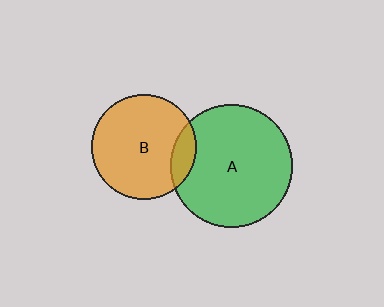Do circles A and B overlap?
Yes.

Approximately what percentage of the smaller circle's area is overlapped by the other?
Approximately 15%.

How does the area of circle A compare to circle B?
Approximately 1.4 times.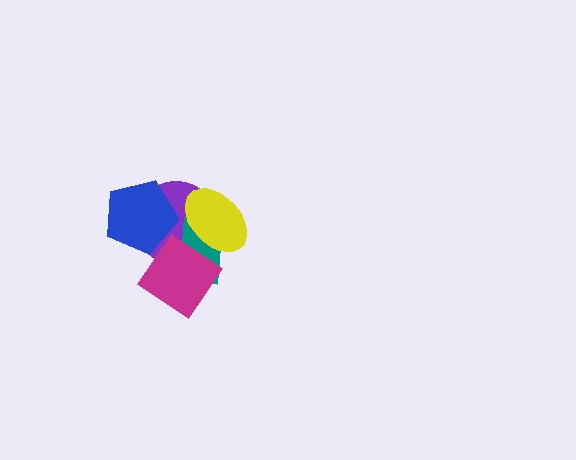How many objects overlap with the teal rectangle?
3 objects overlap with the teal rectangle.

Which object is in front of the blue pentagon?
The magenta diamond is in front of the blue pentagon.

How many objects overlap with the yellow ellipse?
3 objects overlap with the yellow ellipse.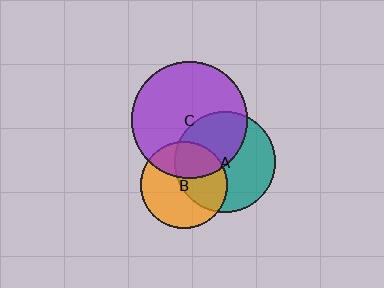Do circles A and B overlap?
Yes.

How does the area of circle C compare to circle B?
Approximately 1.8 times.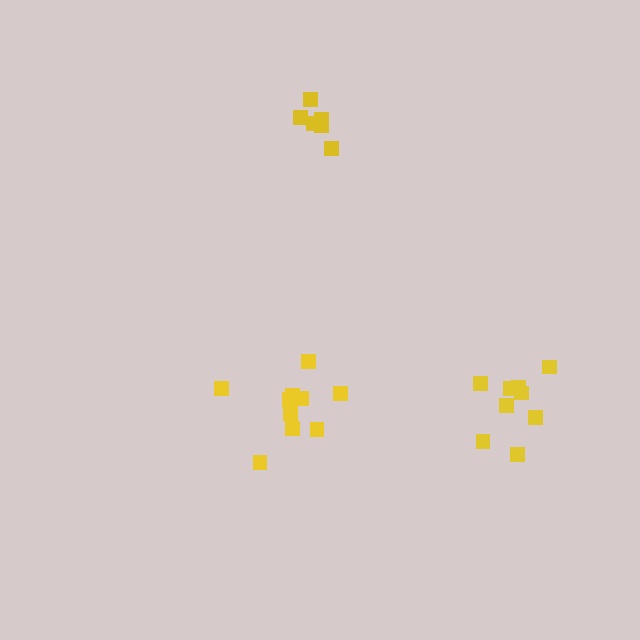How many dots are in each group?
Group 1: 9 dots, Group 2: 10 dots, Group 3: 6 dots (25 total).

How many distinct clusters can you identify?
There are 3 distinct clusters.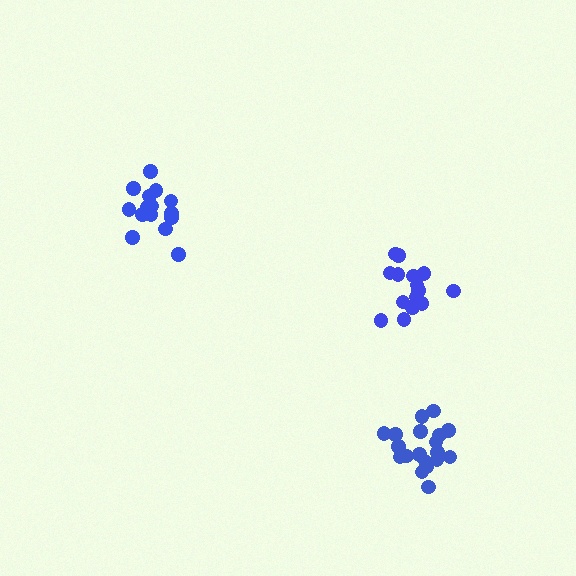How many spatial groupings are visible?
There are 3 spatial groupings.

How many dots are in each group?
Group 1: 19 dots, Group 2: 15 dots, Group 3: 15 dots (49 total).